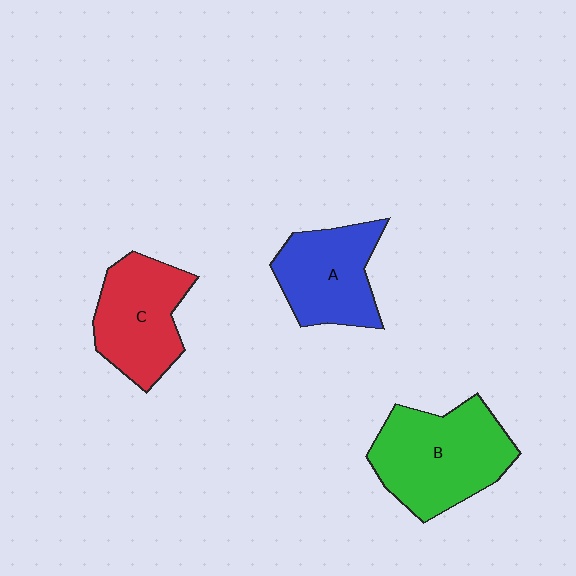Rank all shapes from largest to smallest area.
From largest to smallest: B (green), C (red), A (blue).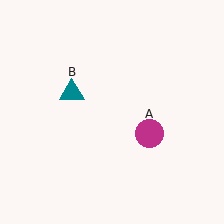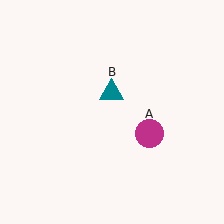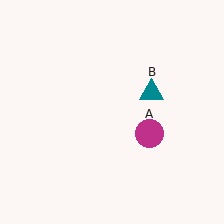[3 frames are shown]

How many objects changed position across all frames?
1 object changed position: teal triangle (object B).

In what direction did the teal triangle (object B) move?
The teal triangle (object B) moved right.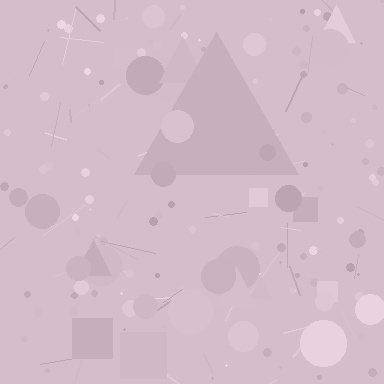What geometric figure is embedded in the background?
A triangle is embedded in the background.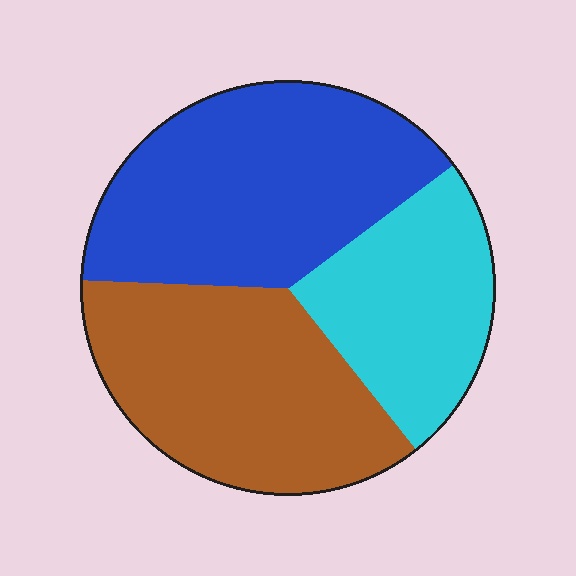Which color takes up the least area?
Cyan, at roughly 25%.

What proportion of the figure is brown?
Brown covers 36% of the figure.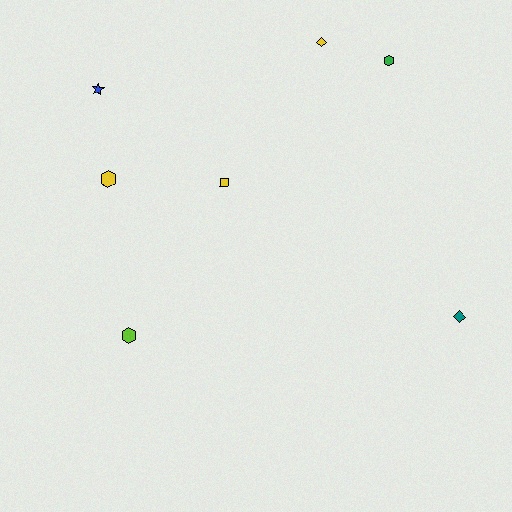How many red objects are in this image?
There are no red objects.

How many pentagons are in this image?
There are no pentagons.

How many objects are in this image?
There are 7 objects.